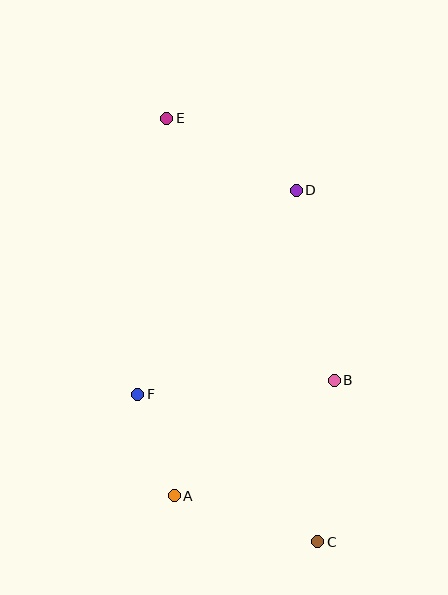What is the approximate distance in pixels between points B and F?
The distance between B and F is approximately 197 pixels.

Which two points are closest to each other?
Points A and F are closest to each other.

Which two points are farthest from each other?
Points C and E are farthest from each other.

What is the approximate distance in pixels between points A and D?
The distance between A and D is approximately 329 pixels.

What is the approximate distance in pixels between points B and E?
The distance between B and E is approximately 311 pixels.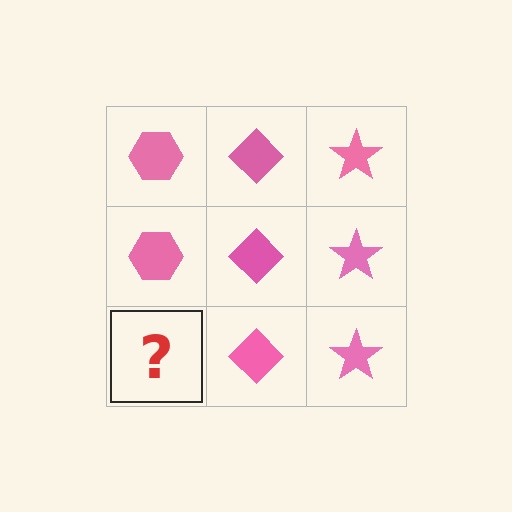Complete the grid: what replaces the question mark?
The question mark should be replaced with a pink hexagon.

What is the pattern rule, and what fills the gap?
The rule is that each column has a consistent shape. The gap should be filled with a pink hexagon.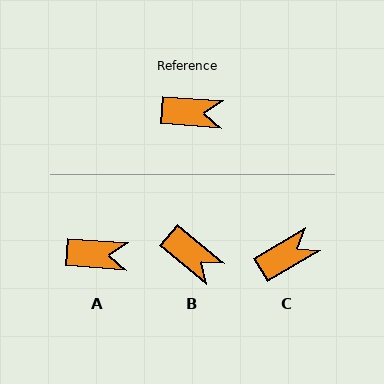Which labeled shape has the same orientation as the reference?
A.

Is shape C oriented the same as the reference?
No, it is off by about 35 degrees.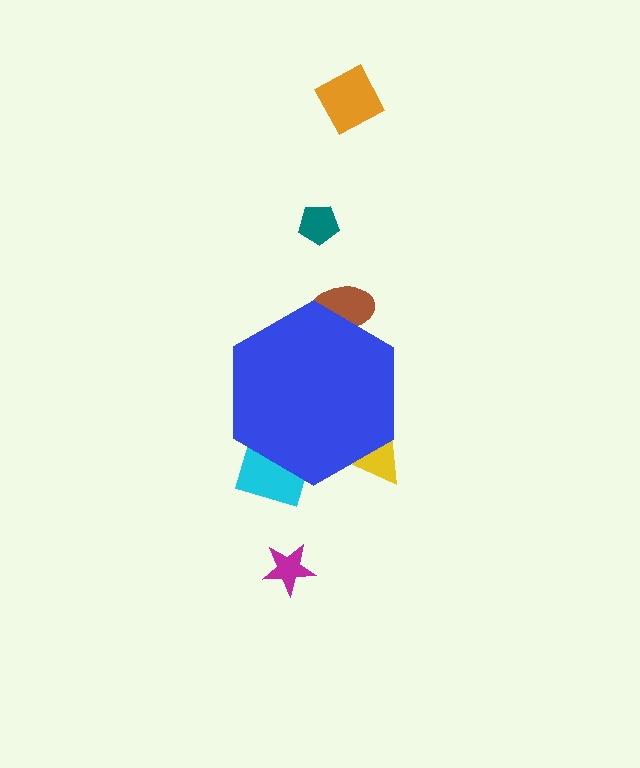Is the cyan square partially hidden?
Yes, the cyan square is partially hidden behind the blue hexagon.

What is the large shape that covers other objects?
A blue hexagon.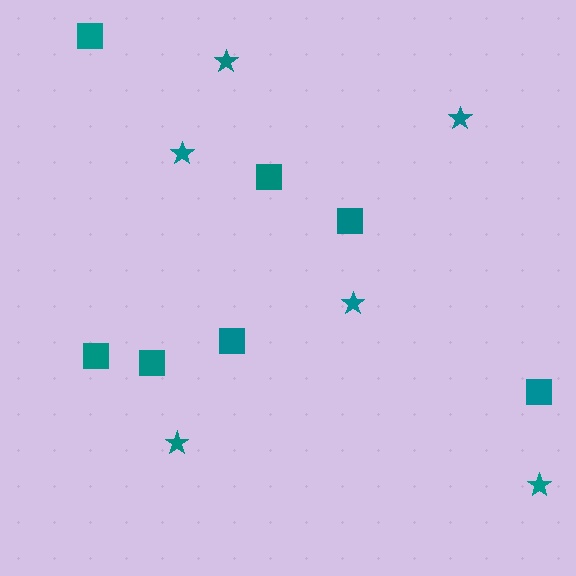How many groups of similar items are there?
There are 2 groups: one group of stars (6) and one group of squares (7).